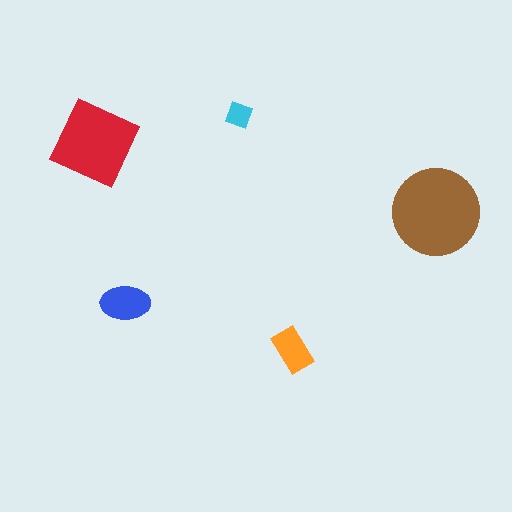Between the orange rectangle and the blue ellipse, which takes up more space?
The blue ellipse.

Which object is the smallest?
The cyan diamond.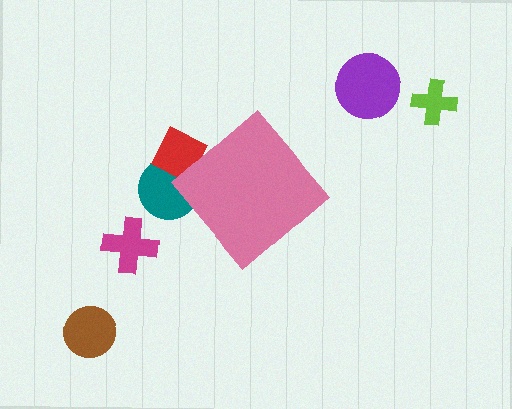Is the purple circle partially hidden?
No, the purple circle is fully visible.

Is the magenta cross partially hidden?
No, the magenta cross is fully visible.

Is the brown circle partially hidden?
No, the brown circle is fully visible.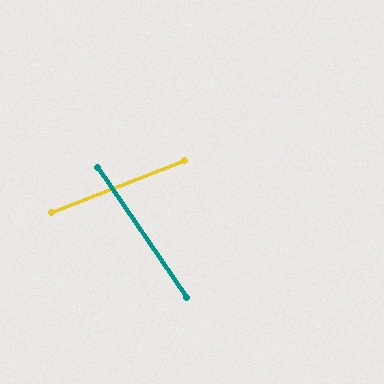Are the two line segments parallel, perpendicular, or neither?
Neither parallel nor perpendicular — they differ by about 77°.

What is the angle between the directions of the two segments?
Approximately 77 degrees.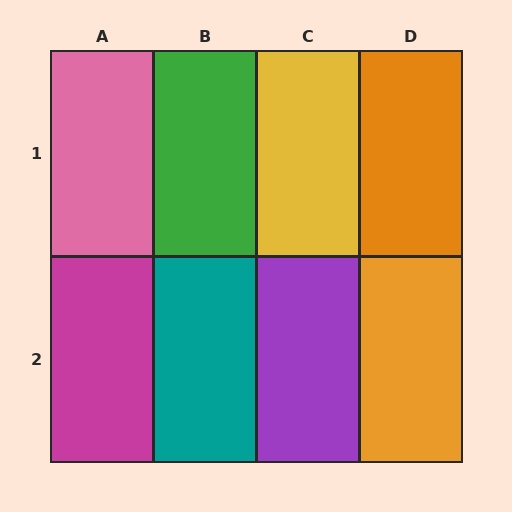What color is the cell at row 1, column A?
Pink.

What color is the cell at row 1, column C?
Yellow.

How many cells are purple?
1 cell is purple.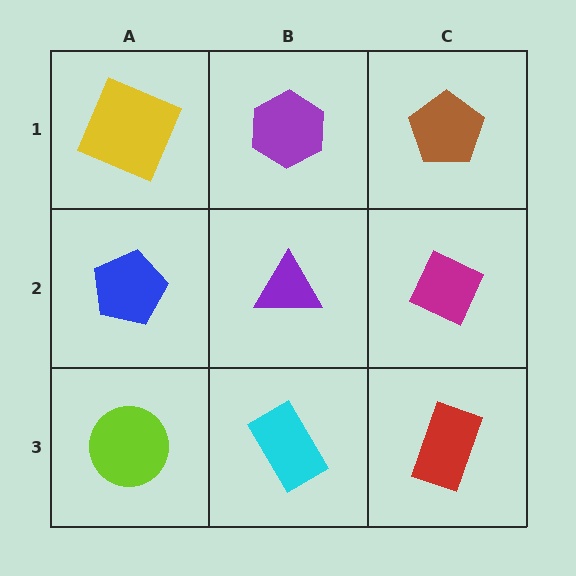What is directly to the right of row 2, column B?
A magenta diamond.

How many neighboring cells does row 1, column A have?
2.